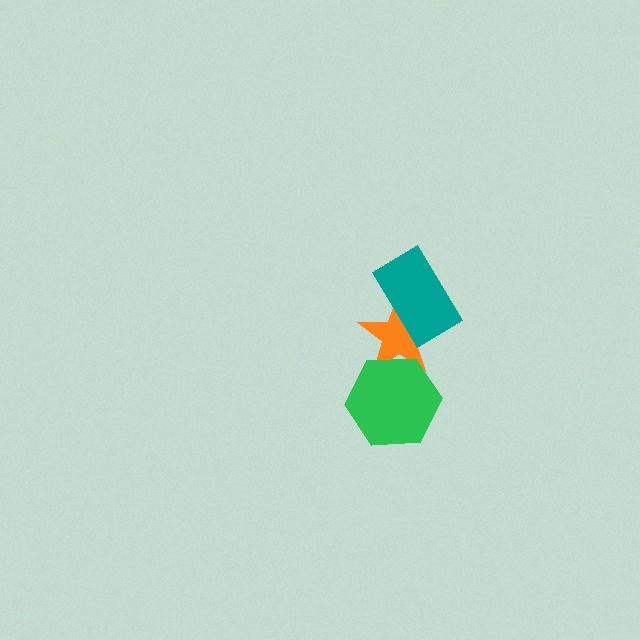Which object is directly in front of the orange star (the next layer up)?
The green hexagon is directly in front of the orange star.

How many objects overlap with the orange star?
2 objects overlap with the orange star.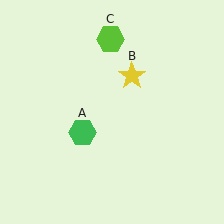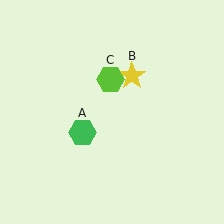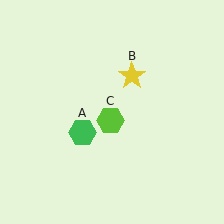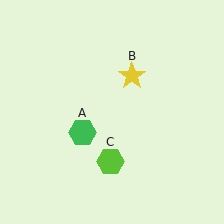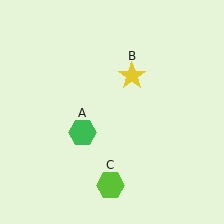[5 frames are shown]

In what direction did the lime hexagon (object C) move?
The lime hexagon (object C) moved down.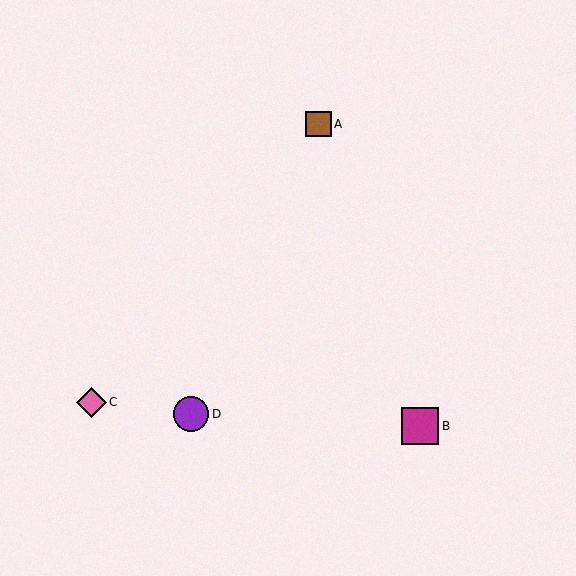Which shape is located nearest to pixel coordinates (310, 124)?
The brown square (labeled A) at (318, 124) is nearest to that location.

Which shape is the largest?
The magenta square (labeled B) is the largest.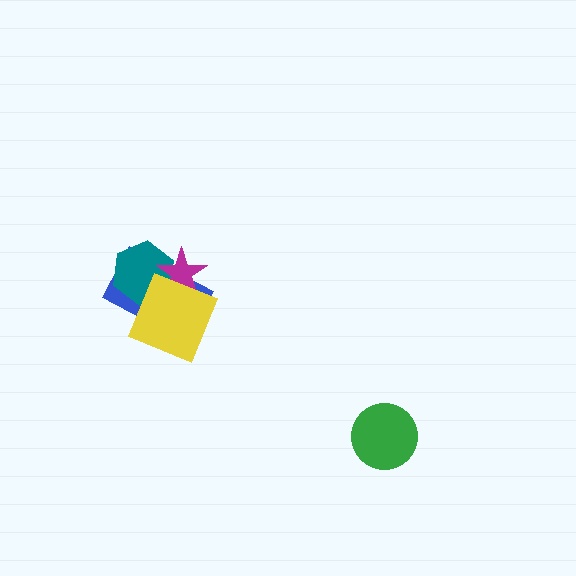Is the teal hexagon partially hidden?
Yes, it is partially covered by another shape.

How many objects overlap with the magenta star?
3 objects overlap with the magenta star.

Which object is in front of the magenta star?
The yellow diamond is in front of the magenta star.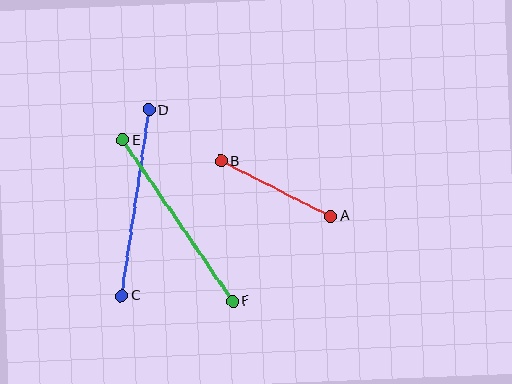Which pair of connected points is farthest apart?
Points E and F are farthest apart.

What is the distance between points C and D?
The distance is approximately 188 pixels.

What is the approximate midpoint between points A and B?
The midpoint is at approximately (276, 189) pixels.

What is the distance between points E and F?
The distance is approximately 196 pixels.